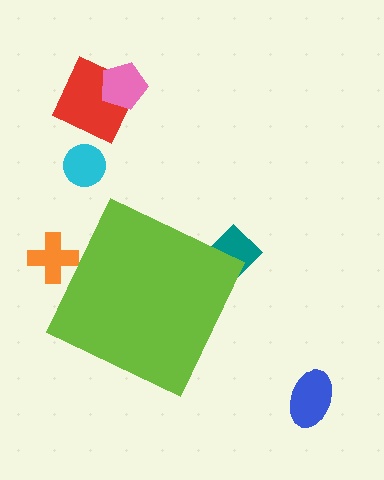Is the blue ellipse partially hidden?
No, the blue ellipse is fully visible.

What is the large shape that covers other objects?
A lime diamond.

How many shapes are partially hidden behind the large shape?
2 shapes are partially hidden.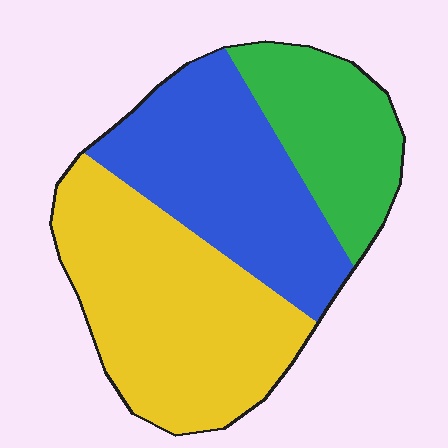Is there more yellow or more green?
Yellow.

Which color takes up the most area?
Yellow, at roughly 45%.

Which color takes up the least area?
Green, at roughly 20%.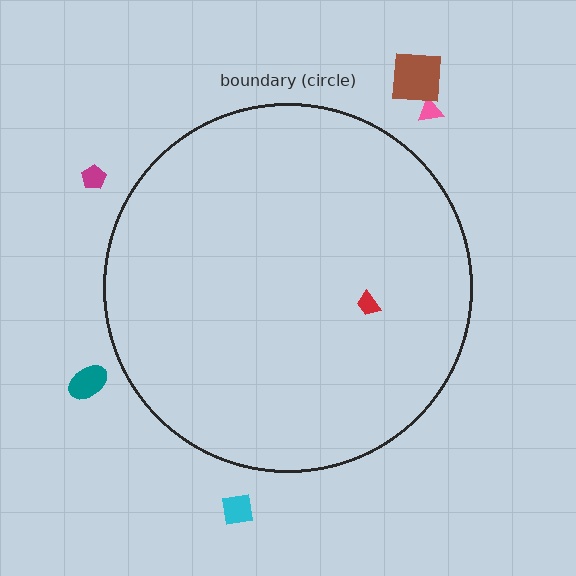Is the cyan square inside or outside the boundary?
Outside.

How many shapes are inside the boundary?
1 inside, 5 outside.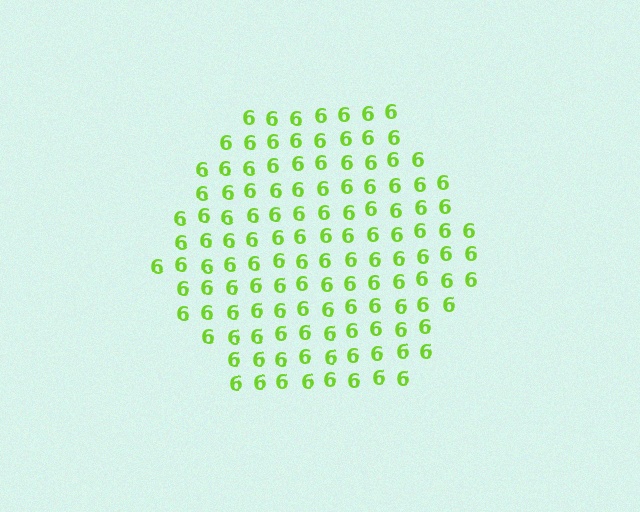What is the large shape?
The large shape is a hexagon.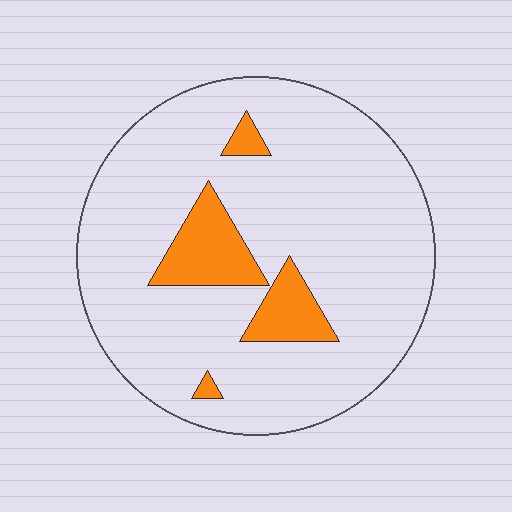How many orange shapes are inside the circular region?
4.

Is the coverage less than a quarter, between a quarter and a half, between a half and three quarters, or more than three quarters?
Less than a quarter.